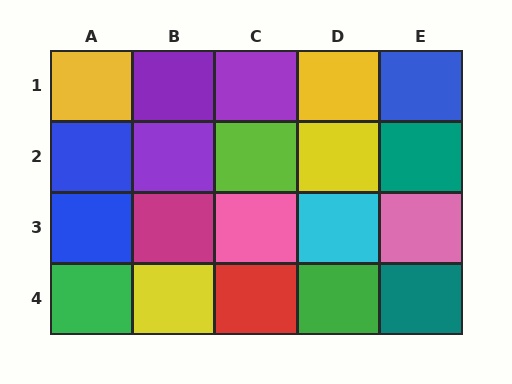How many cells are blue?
3 cells are blue.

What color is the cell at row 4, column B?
Yellow.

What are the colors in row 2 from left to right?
Blue, purple, lime, yellow, teal.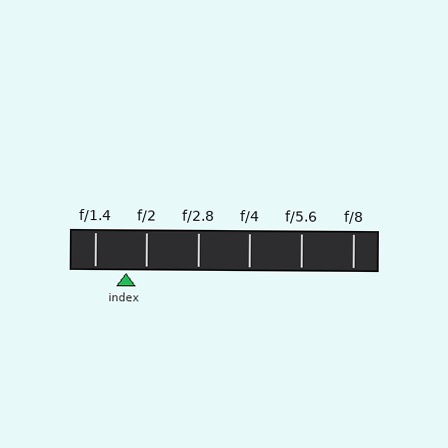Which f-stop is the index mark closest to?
The index mark is closest to f/2.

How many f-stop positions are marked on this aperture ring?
There are 6 f-stop positions marked.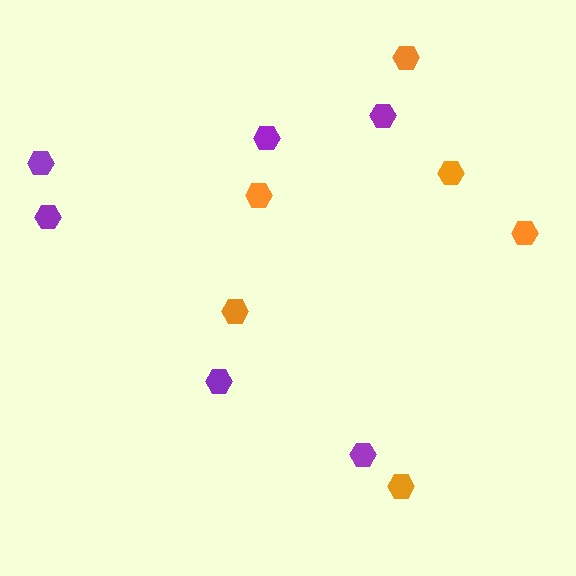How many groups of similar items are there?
There are 2 groups: one group of purple hexagons (6) and one group of orange hexagons (6).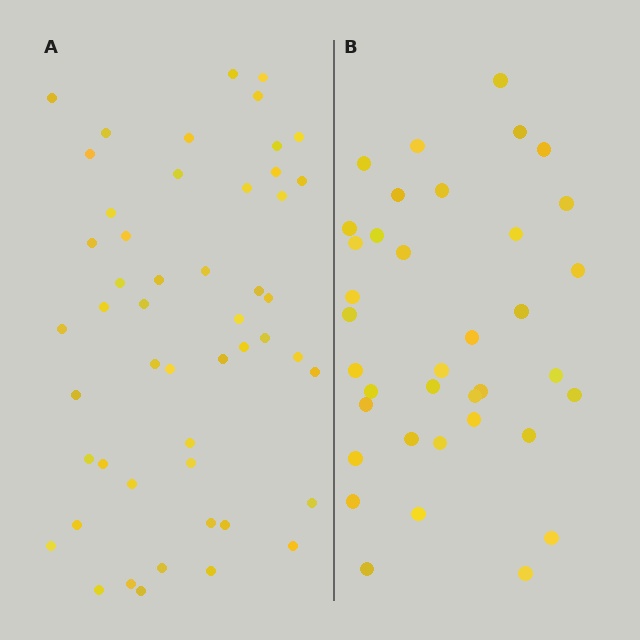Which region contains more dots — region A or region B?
Region A (the left region) has more dots.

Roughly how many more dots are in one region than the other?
Region A has approximately 15 more dots than region B.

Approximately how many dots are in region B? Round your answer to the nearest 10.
About 40 dots. (The exact count is 37, which rounds to 40.)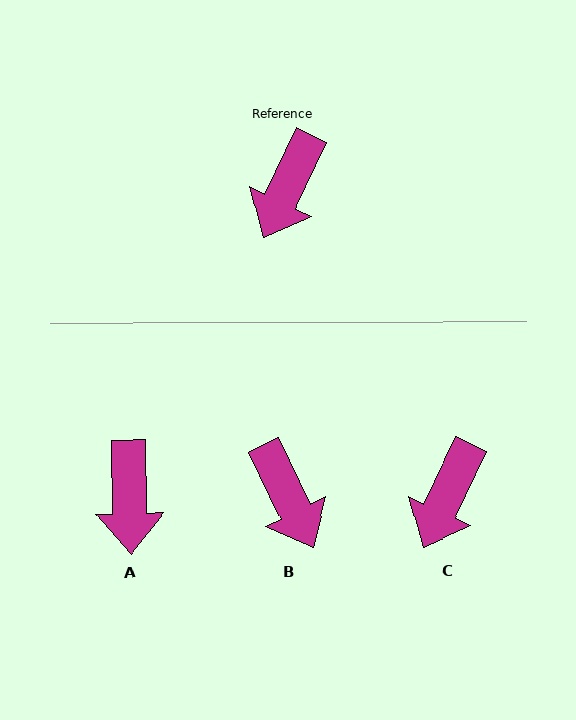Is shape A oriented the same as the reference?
No, it is off by about 26 degrees.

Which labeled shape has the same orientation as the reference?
C.